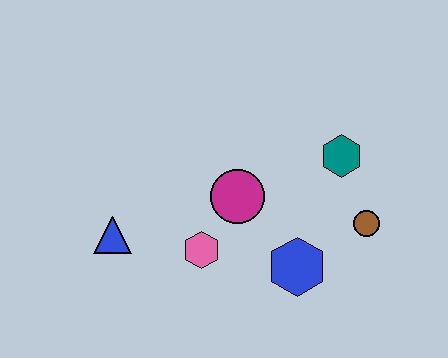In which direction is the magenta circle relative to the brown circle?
The magenta circle is to the left of the brown circle.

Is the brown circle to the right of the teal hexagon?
Yes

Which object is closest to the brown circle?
The teal hexagon is closest to the brown circle.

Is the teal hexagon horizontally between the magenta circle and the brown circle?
Yes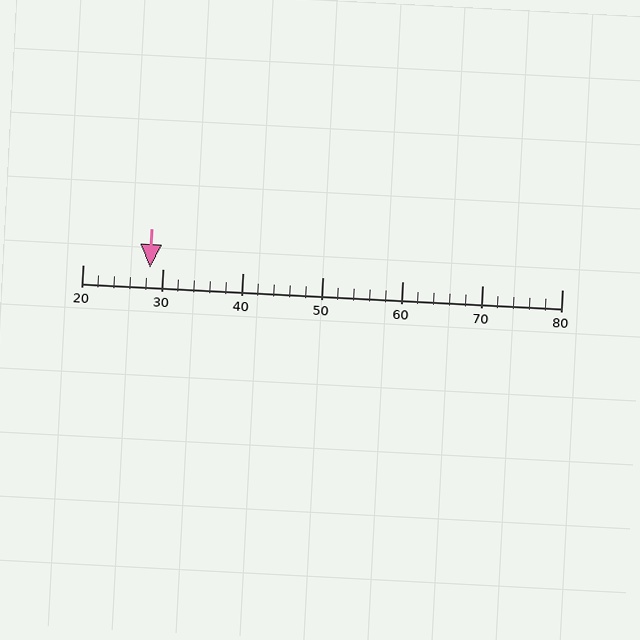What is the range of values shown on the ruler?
The ruler shows values from 20 to 80.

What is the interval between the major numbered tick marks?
The major tick marks are spaced 10 units apart.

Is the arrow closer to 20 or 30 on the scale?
The arrow is closer to 30.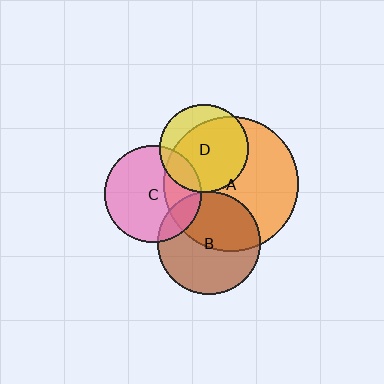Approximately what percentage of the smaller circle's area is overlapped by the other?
Approximately 5%.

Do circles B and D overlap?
Yes.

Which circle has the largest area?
Circle A (orange).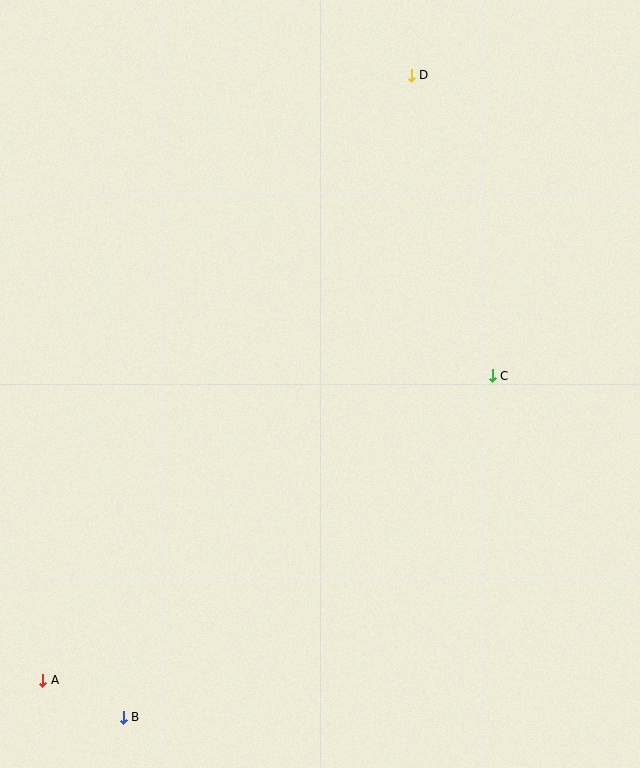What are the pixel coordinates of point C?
Point C is at (492, 376).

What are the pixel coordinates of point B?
Point B is at (123, 717).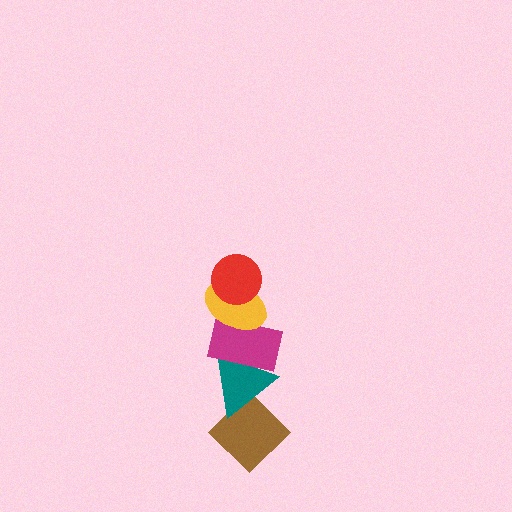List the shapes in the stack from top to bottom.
From top to bottom: the red circle, the yellow ellipse, the magenta rectangle, the teal triangle, the brown diamond.